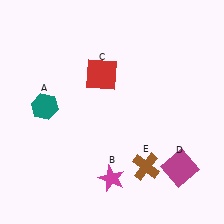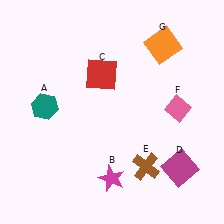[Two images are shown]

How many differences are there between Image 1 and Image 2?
There are 2 differences between the two images.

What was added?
A pink diamond (F), an orange square (G) were added in Image 2.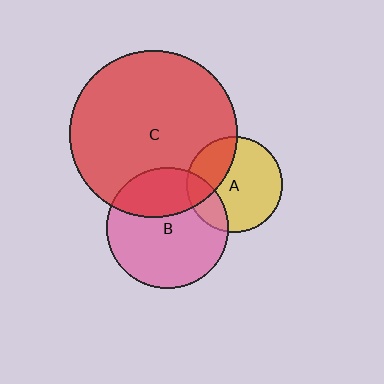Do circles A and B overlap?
Yes.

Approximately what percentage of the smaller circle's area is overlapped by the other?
Approximately 20%.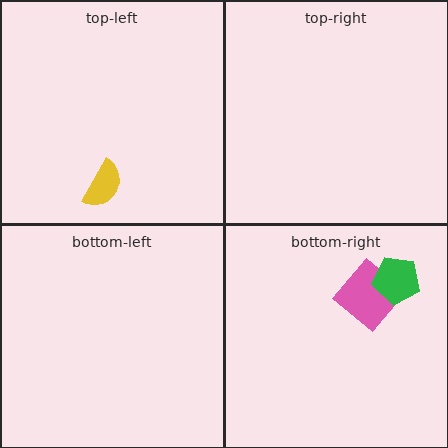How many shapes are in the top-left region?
1.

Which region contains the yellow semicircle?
The top-left region.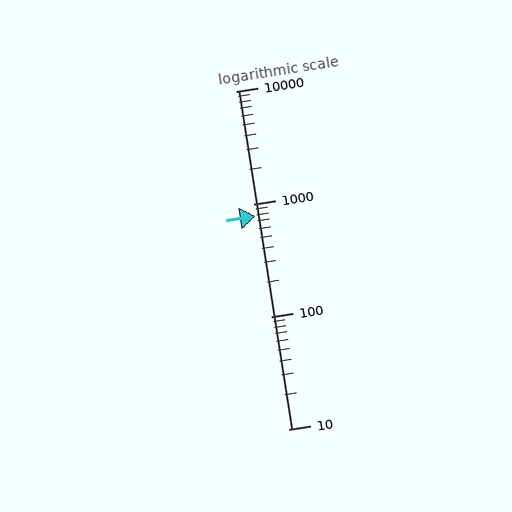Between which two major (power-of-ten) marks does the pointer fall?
The pointer is between 100 and 1000.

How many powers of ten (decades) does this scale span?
The scale spans 3 decades, from 10 to 10000.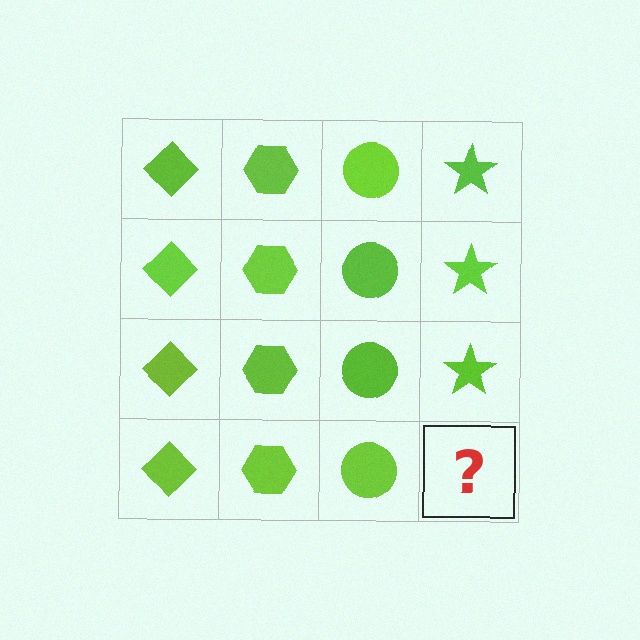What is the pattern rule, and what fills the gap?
The rule is that each column has a consistent shape. The gap should be filled with a lime star.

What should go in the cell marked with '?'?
The missing cell should contain a lime star.